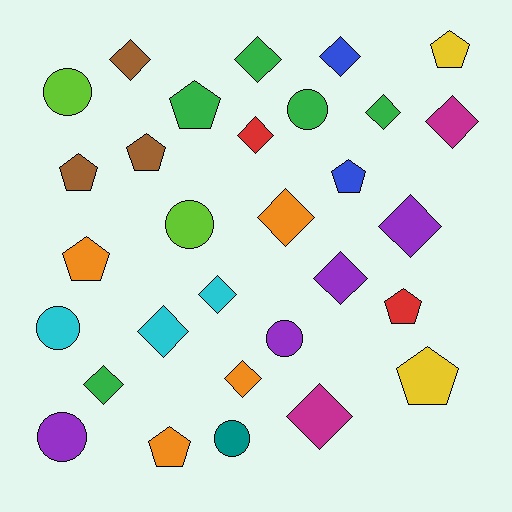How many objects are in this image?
There are 30 objects.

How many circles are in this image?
There are 7 circles.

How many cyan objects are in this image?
There are 3 cyan objects.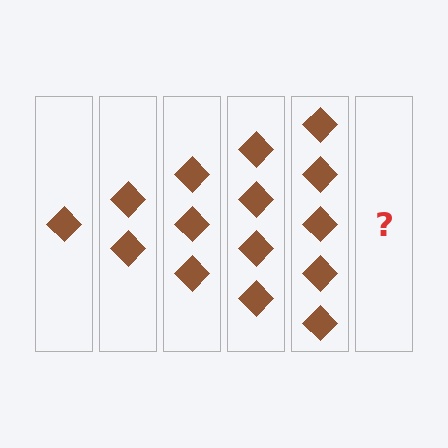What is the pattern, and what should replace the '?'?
The pattern is that each step adds one more diamond. The '?' should be 6 diamonds.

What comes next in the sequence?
The next element should be 6 diamonds.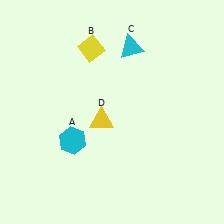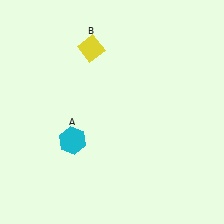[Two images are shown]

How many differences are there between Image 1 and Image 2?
There are 2 differences between the two images.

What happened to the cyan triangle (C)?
The cyan triangle (C) was removed in Image 2. It was in the top-right area of Image 1.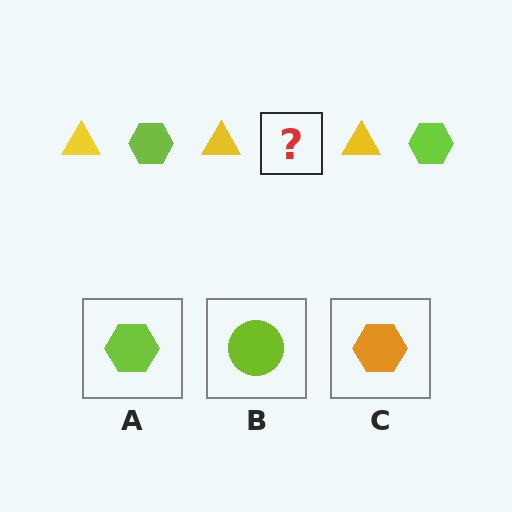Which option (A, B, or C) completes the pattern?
A.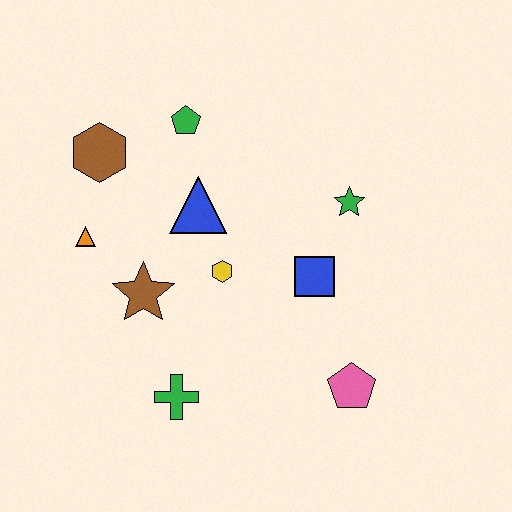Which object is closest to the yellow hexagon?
The blue triangle is closest to the yellow hexagon.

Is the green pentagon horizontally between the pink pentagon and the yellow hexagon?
No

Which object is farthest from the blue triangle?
The pink pentagon is farthest from the blue triangle.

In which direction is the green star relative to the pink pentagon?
The green star is above the pink pentagon.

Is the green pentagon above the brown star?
Yes